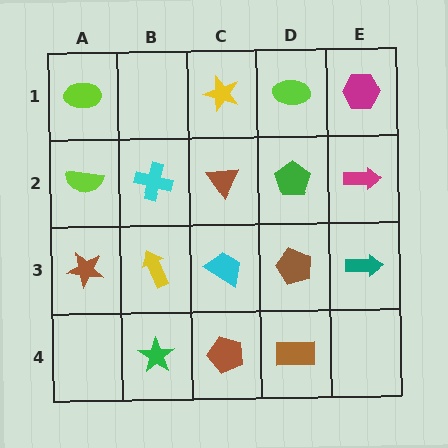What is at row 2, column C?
A brown triangle.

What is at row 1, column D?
A lime ellipse.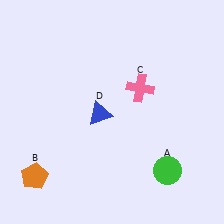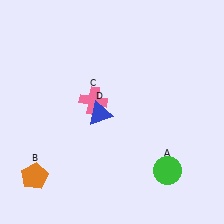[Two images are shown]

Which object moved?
The pink cross (C) moved left.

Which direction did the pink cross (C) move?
The pink cross (C) moved left.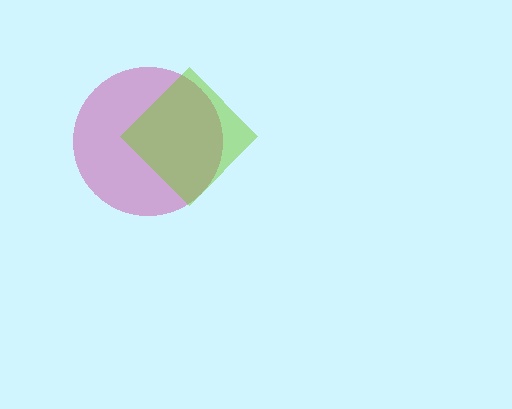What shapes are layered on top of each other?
The layered shapes are: a magenta circle, a lime diamond.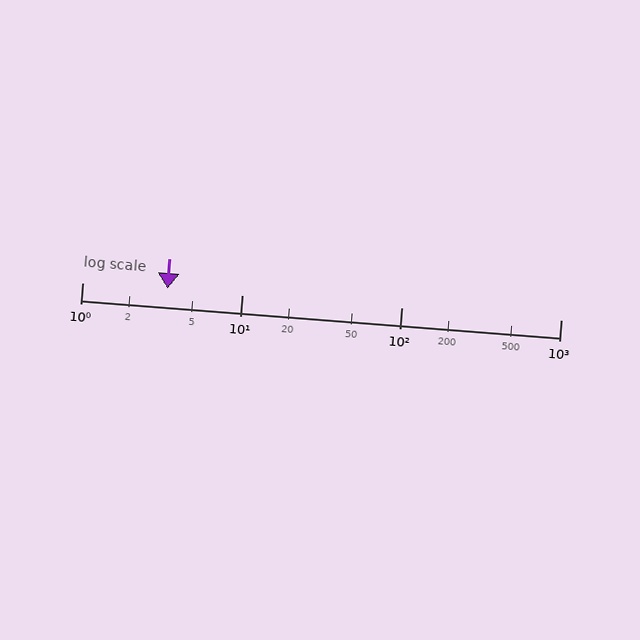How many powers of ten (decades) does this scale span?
The scale spans 3 decades, from 1 to 1000.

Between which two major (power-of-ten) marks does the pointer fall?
The pointer is between 1 and 10.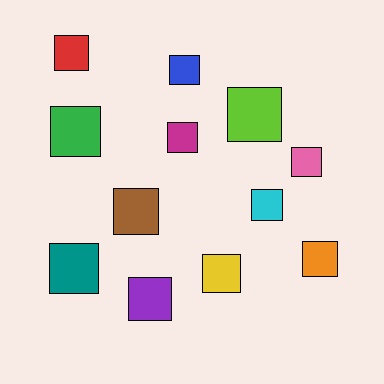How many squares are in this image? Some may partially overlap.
There are 12 squares.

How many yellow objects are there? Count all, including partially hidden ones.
There is 1 yellow object.